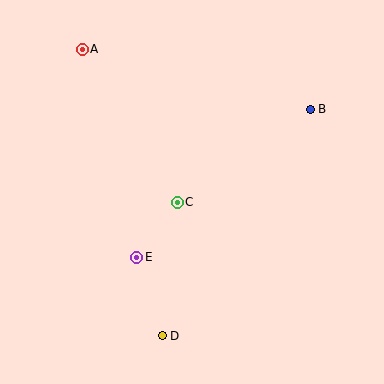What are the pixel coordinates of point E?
Point E is at (137, 257).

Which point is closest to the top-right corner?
Point B is closest to the top-right corner.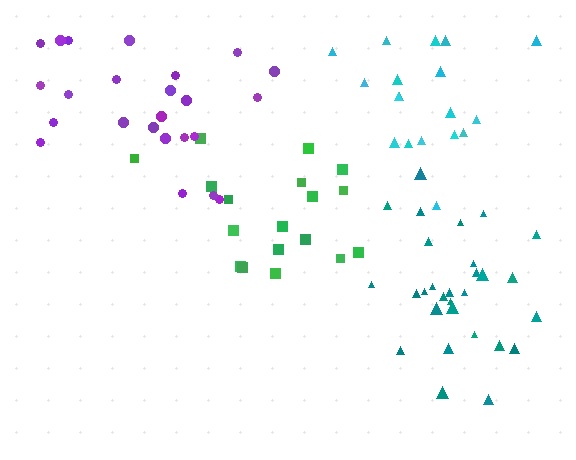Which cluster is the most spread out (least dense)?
Purple.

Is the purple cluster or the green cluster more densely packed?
Green.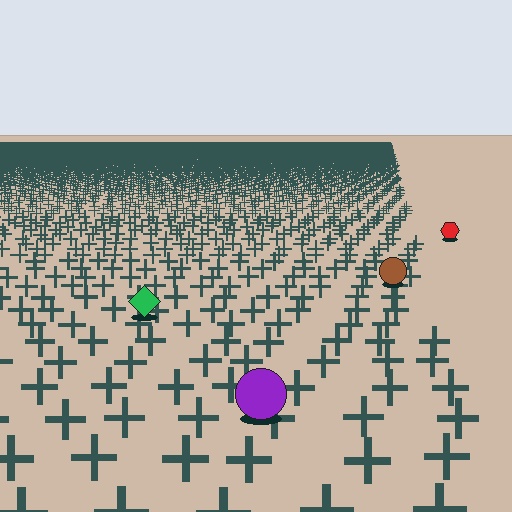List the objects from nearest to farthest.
From nearest to farthest: the purple circle, the green diamond, the brown circle, the red hexagon.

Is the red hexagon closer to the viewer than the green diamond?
No. The green diamond is closer — you can tell from the texture gradient: the ground texture is coarser near it.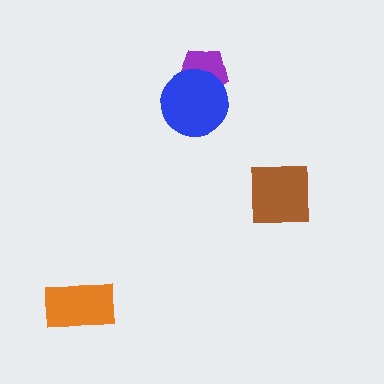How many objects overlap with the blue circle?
1 object overlaps with the blue circle.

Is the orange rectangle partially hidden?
No, no other shape covers it.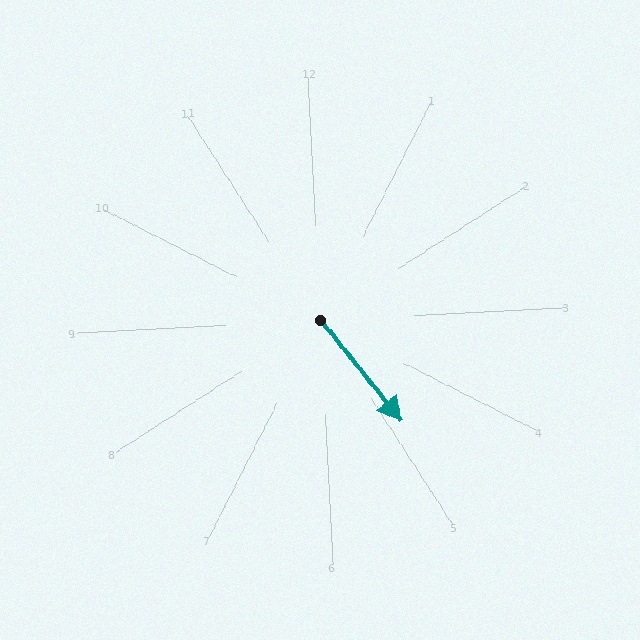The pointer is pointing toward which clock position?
Roughly 5 o'clock.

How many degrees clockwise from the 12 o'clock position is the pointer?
Approximately 144 degrees.